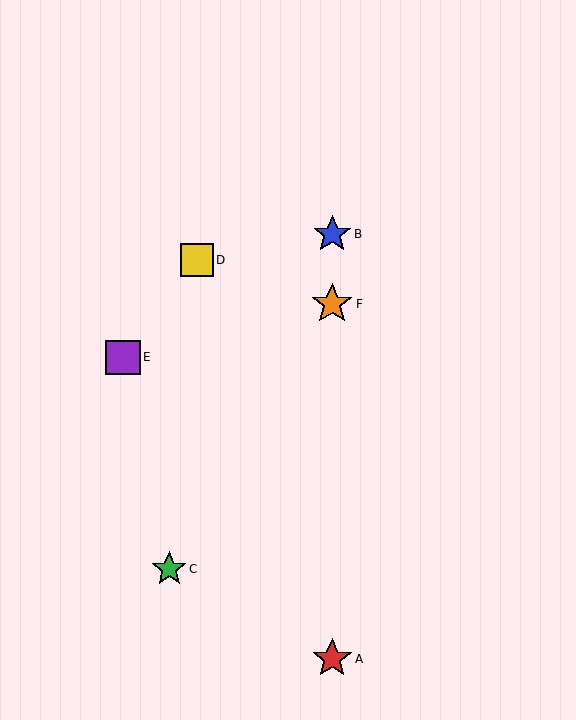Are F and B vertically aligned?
Yes, both are at x≈332.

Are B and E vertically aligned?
No, B is at x≈332 and E is at x≈123.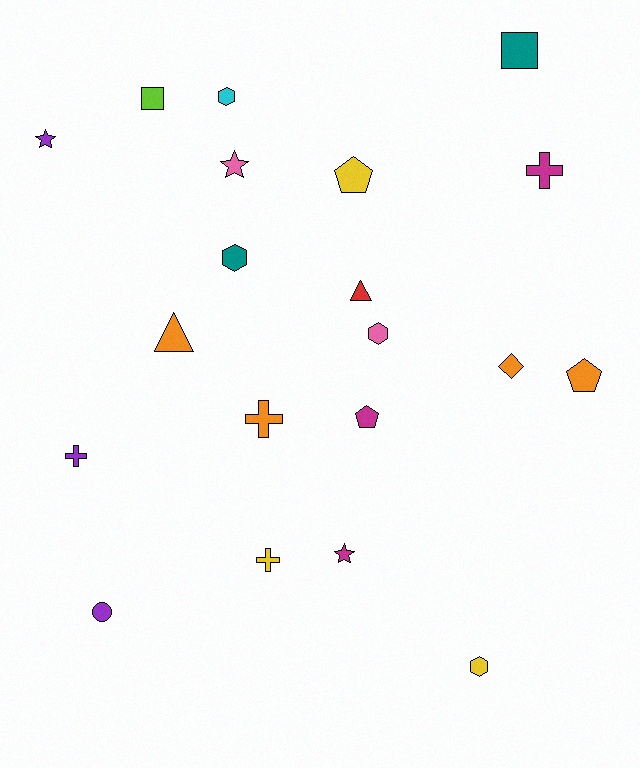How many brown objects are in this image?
There are no brown objects.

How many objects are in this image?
There are 20 objects.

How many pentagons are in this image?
There are 3 pentagons.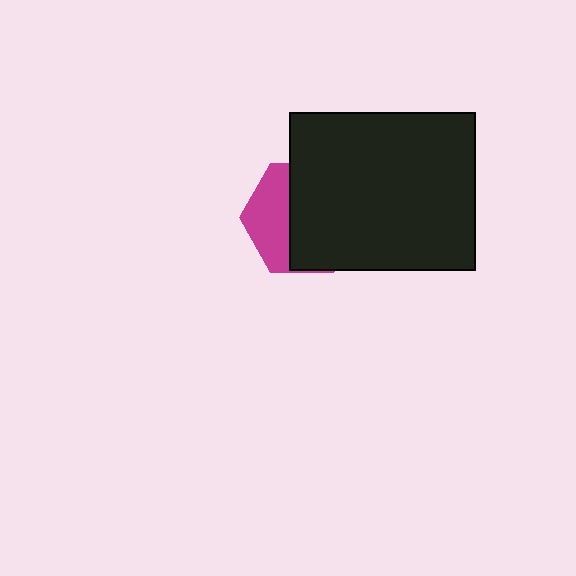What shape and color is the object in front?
The object in front is a black rectangle.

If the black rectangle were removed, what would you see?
You would see the complete magenta hexagon.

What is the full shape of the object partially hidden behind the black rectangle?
The partially hidden object is a magenta hexagon.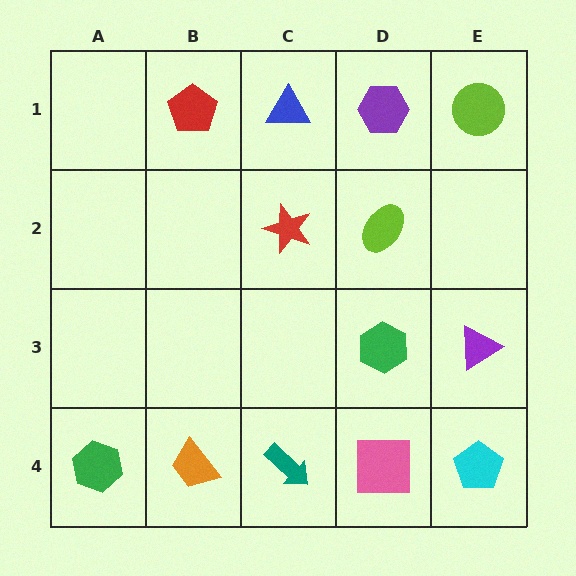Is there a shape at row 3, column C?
No, that cell is empty.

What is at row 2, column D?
A lime ellipse.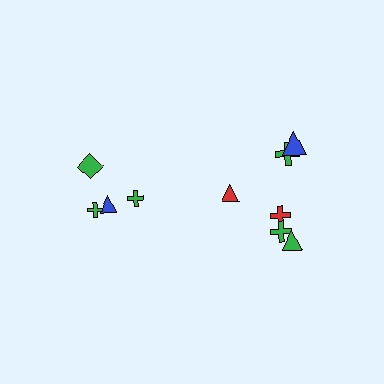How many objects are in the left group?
There are 4 objects.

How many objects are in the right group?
There are 6 objects.